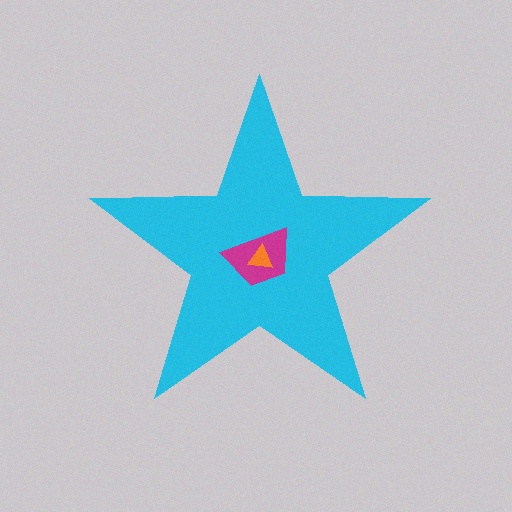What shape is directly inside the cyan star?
The magenta trapezoid.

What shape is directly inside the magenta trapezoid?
The orange triangle.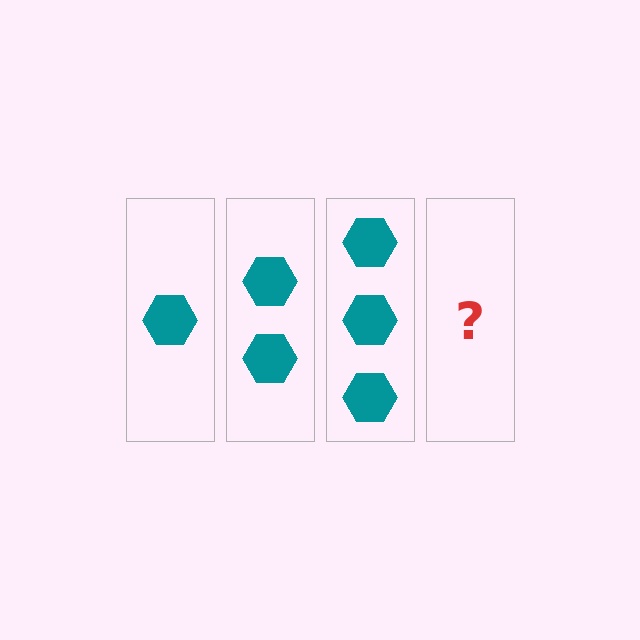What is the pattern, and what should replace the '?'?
The pattern is that each step adds one more hexagon. The '?' should be 4 hexagons.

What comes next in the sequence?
The next element should be 4 hexagons.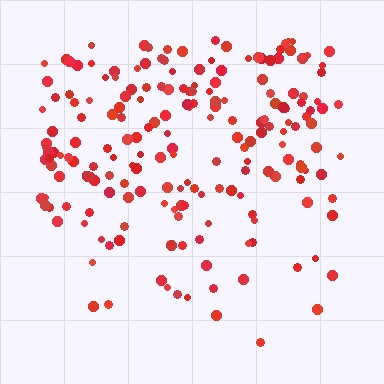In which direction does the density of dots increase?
From bottom to top, with the top side densest.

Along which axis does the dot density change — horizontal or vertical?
Vertical.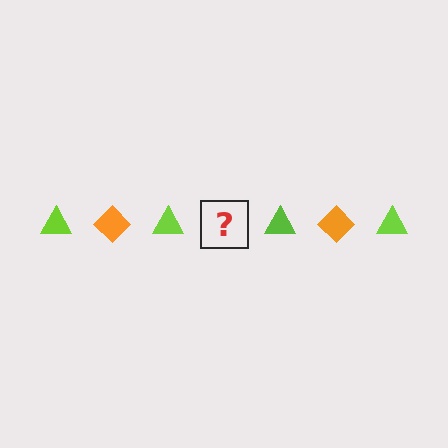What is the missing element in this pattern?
The missing element is an orange diamond.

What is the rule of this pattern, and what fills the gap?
The rule is that the pattern alternates between lime triangle and orange diamond. The gap should be filled with an orange diamond.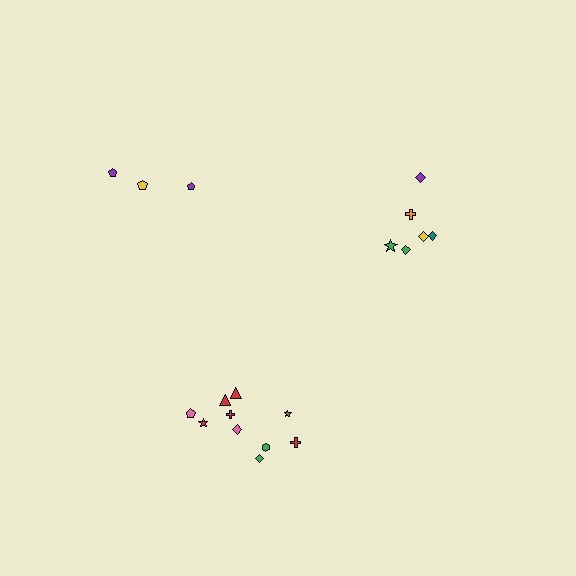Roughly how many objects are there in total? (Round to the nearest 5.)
Roughly 20 objects in total.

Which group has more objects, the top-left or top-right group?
The top-right group.